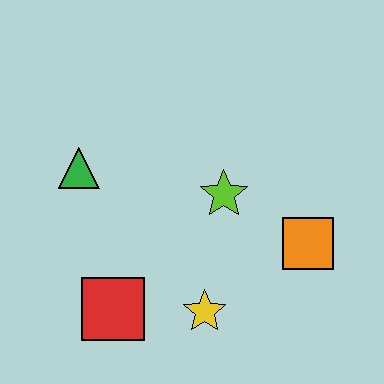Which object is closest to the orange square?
The lime star is closest to the orange square.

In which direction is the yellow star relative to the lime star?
The yellow star is below the lime star.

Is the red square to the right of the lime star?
No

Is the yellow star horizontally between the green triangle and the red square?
No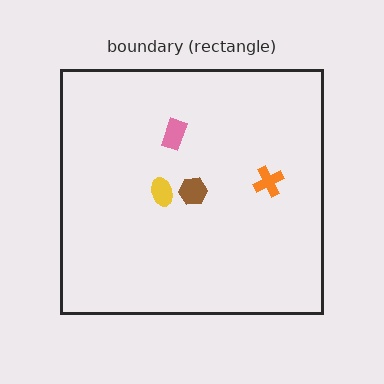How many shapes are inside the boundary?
4 inside, 0 outside.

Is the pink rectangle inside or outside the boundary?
Inside.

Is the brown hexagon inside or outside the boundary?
Inside.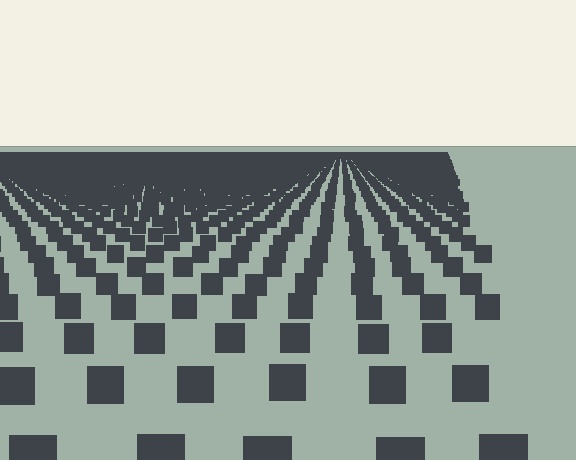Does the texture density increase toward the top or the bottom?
Density increases toward the top.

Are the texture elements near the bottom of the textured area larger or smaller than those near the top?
Larger. Near the bottom, elements are closer to the viewer and appear at a bigger on-screen size.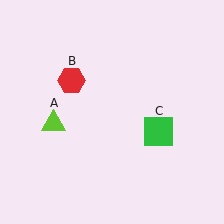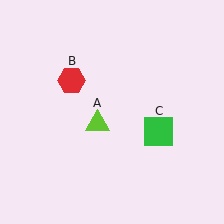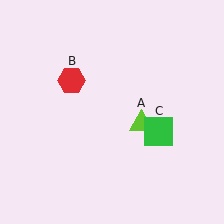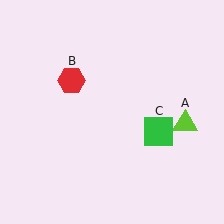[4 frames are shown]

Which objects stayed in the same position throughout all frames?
Red hexagon (object B) and green square (object C) remained stationary.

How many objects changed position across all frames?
1 object changed position: lime triangle (object A).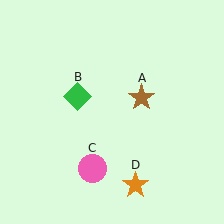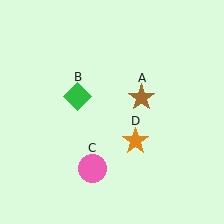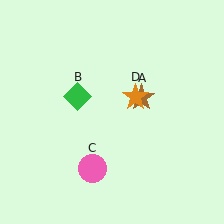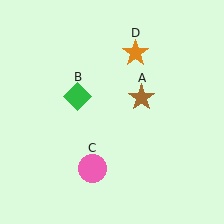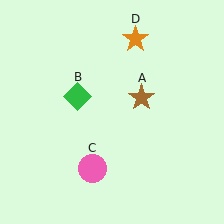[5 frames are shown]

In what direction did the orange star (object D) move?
The orange star (object D) moved up.